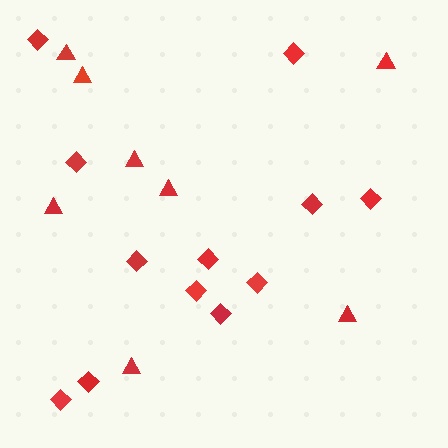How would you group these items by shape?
There are 2 groups: one group of triangles (8) and one group of diamonds (12).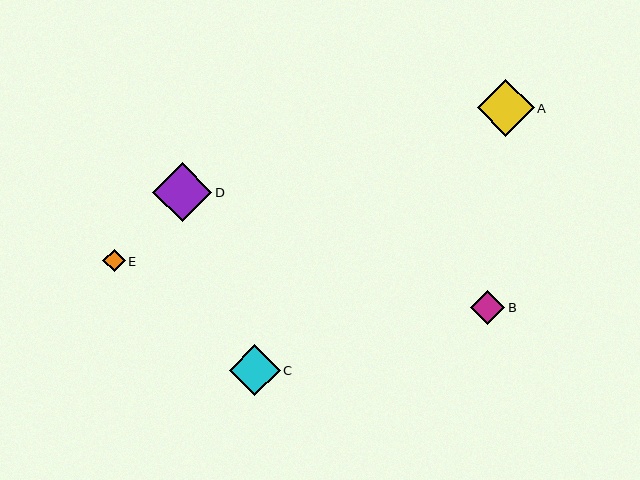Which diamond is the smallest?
Diamond E is the smallest with a size of approximately 23 pixels.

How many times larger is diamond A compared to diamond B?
Diamond A is approximately 1.7 times the size of diamond B.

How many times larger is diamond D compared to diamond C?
Diamond D is approximately 1.1 times the size of diamond C.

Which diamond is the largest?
Diamond D is the largest with a size of approximately 59 pixels.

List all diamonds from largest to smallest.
From largest to smallest: D, A, C, B, E.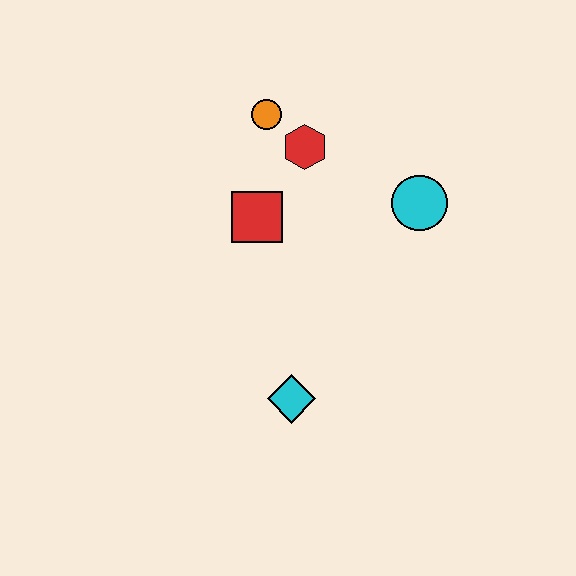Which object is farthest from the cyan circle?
The cyan diamond is farthest from the cyan circle.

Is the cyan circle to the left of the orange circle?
No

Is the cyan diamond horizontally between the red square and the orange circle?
No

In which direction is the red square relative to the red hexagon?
The red square is below the red hexagon.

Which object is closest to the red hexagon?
The orange circle is closest to the red hexagon.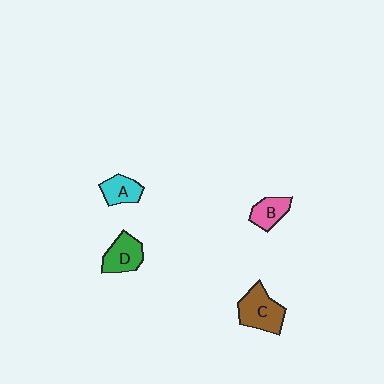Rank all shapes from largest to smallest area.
From largest to smallest: C (brown), D (green), B (pink), A (cyan).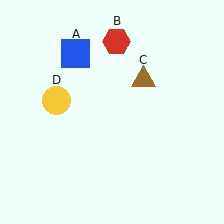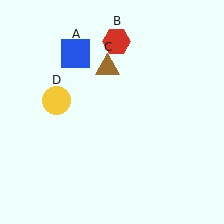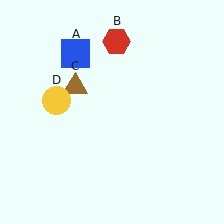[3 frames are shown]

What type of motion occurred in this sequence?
The brown triangle (object C) rotated counterclockwise around the center of the scene.